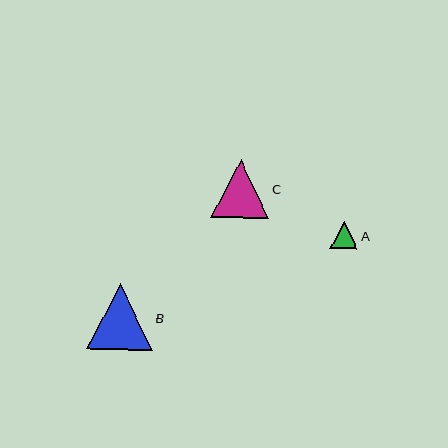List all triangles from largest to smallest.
From largest to smallest: B, C, A.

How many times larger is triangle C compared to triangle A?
Triangle C is approximately 2.2 times the size of triangle A.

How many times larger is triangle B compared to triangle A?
Triangle B is approximately 2.5 times the size of triangle A.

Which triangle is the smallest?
Triangle A is the smallest with a size of approximately 27 pixels.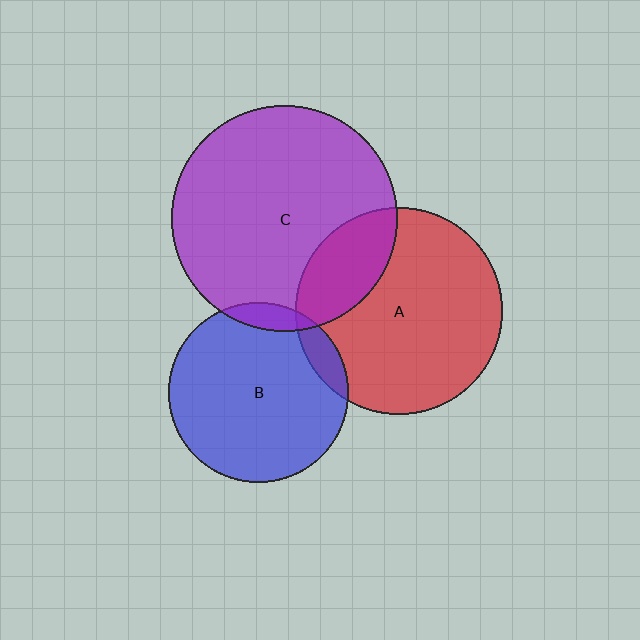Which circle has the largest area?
Circle C (purple).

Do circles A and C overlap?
Yes.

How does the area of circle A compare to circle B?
Approximately 1.3 times.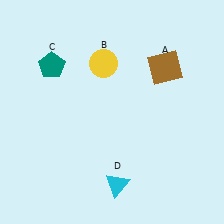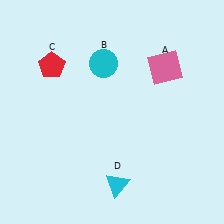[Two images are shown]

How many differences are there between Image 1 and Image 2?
There are 3 differences between the two images.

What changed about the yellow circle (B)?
In Image 1, B is yellow. In Image 2, it changed to cyan.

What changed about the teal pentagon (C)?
In Image 1, C is teal. In Image 2, it changed to red.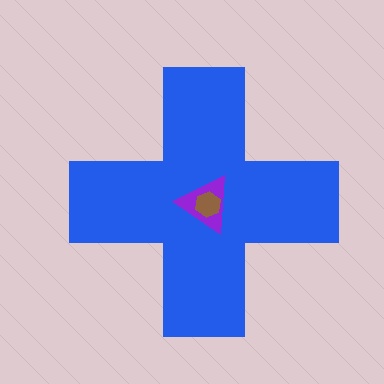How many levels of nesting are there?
3.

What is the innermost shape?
The brown hexagon.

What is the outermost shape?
The blue cross.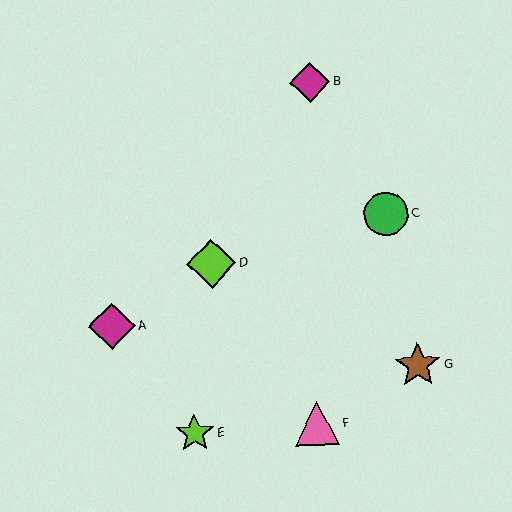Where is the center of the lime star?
The center of the lime star is at (195, 433).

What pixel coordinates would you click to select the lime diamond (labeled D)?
Click at (211, 264) to select the lime diamond D.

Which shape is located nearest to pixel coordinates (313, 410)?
The pink triangle (labeled F) at (317, 423) is nearest to that location.